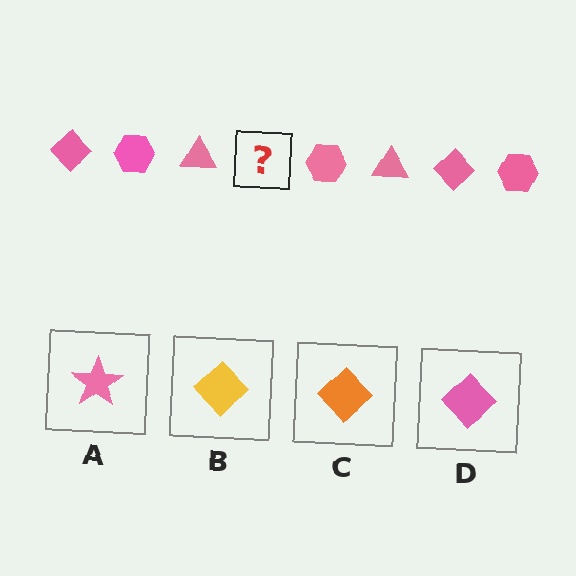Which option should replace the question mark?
Option D.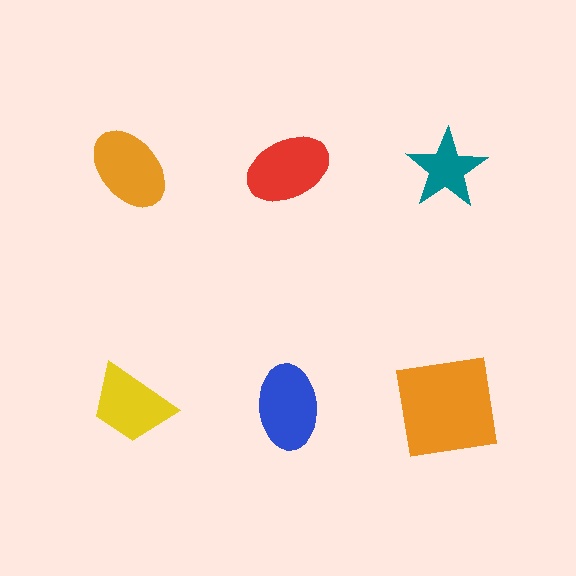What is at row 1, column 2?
A red ellipse.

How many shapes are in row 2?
3 shapes.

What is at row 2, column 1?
A yellow trapezoid.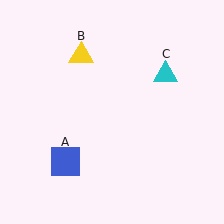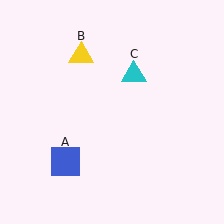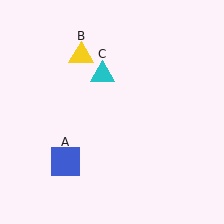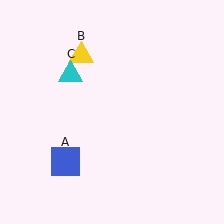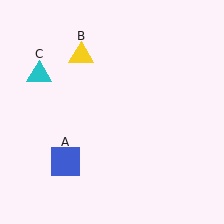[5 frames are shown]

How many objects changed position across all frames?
1 object changed position: cyan triangle (object C).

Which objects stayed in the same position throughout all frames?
Blue square (object A) and yellow triangle (object B) remained stationary.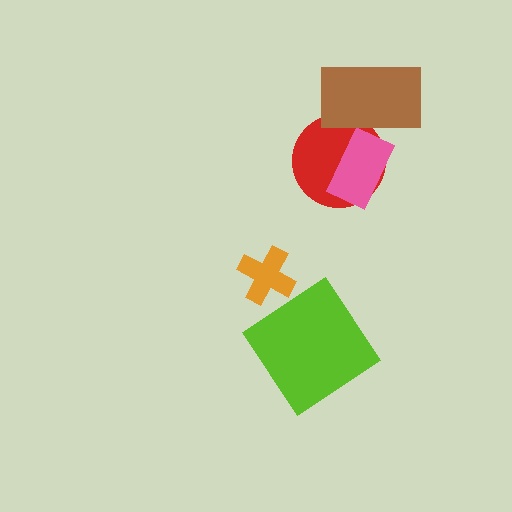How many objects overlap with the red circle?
2 objects overlap with the red circle.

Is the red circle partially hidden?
Yes, it is partially covered by another shape.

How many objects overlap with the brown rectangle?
2 objects overlap with the brown rectangle.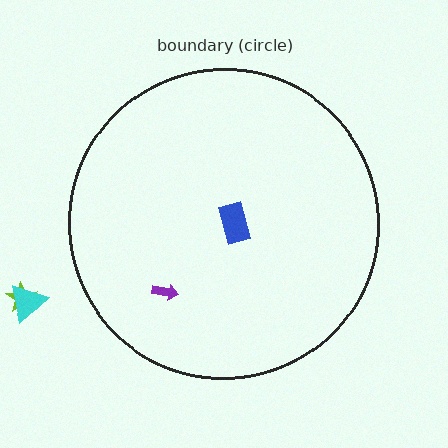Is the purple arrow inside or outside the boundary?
Inside.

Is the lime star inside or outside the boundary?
Outside.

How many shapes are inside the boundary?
2 inside, 2 outside.